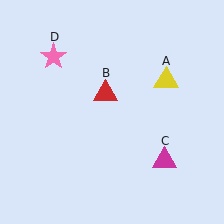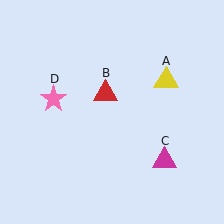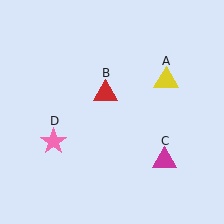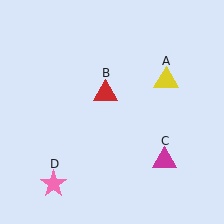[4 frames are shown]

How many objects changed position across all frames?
1 object changed position: pink star (object D).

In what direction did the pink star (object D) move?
The pink star (object D) moved down.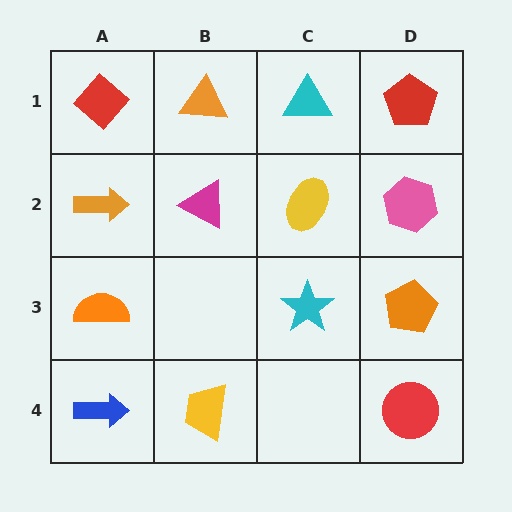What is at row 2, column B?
A magenta triangle.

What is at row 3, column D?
An orange pentagon.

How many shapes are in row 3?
3 shapes.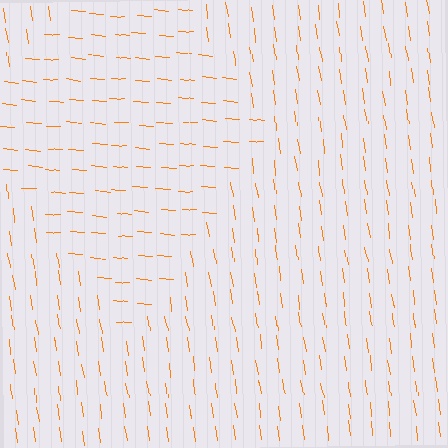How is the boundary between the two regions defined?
The boundary is defined purely by a change in line orientation (approximately 76 degrees difference). All lines are the same color and thickness.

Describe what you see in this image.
The image is filled with small orange line segments. A diamond region in the image has lines oriented differently from the surrounding lines, creating a visible texture boundary.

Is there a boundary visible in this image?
Yes, there is a texture boundary formed by a change in line orientation.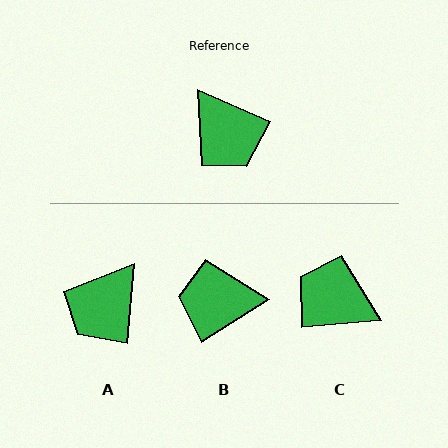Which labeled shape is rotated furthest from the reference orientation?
C, about 151 degrees away.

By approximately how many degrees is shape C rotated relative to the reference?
Approximately 151 degrees clockwise.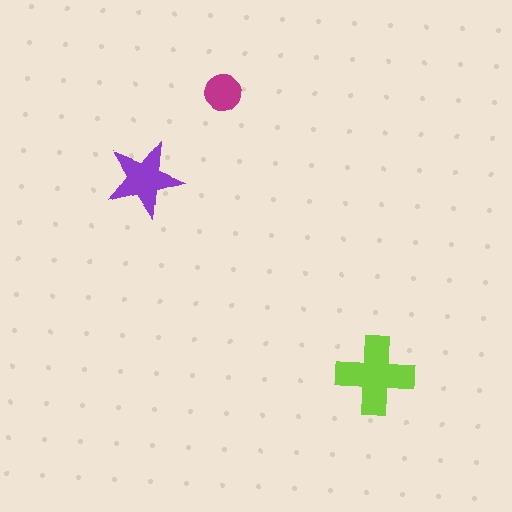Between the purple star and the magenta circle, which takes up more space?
The purple star.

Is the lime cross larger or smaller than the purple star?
Larger.